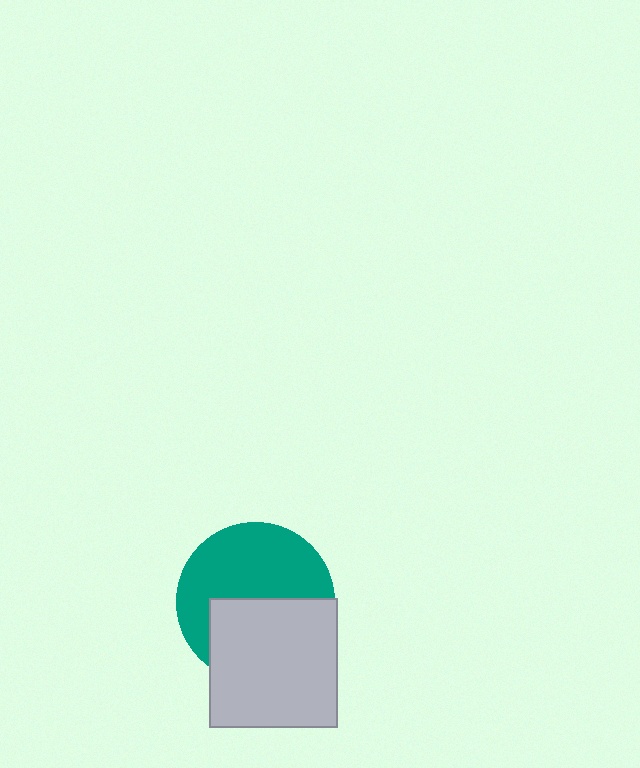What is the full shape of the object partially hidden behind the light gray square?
The partially hidden object is a teal circle.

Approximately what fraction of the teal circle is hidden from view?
Roughly 45% of the teal circle is hidden behind the light gray square.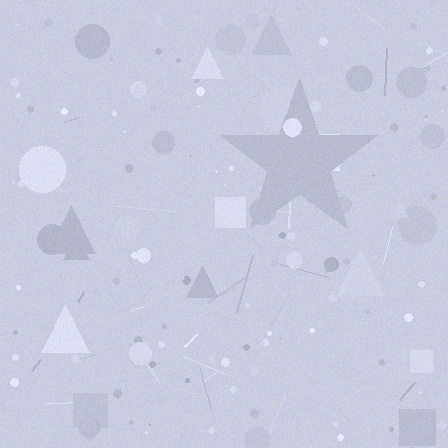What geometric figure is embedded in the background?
A star is embedded in the background.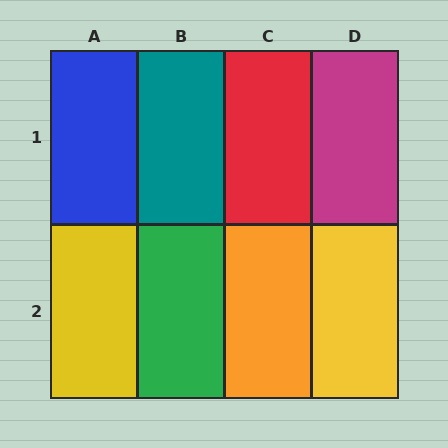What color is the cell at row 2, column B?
Green.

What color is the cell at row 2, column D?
Yellow.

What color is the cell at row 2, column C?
Orange.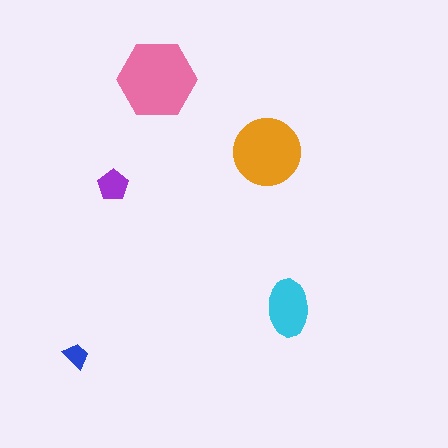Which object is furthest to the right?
The cyan ellipse is rightmost.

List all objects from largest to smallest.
The pink hexagon, the orange circle, the cyan ellipse, the purple pentagon, the blue trapezoid.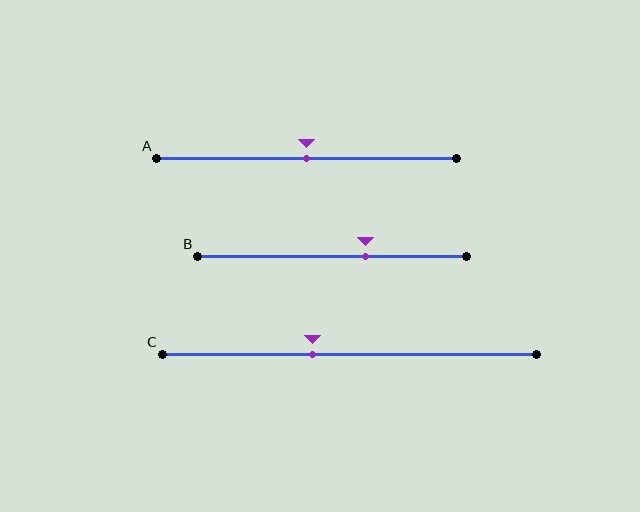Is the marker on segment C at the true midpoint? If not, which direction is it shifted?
No, the marker on segment C is shifted to the left by about 10% of the segment length.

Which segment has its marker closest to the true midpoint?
Segment A has its marker closest to the true midpoint.